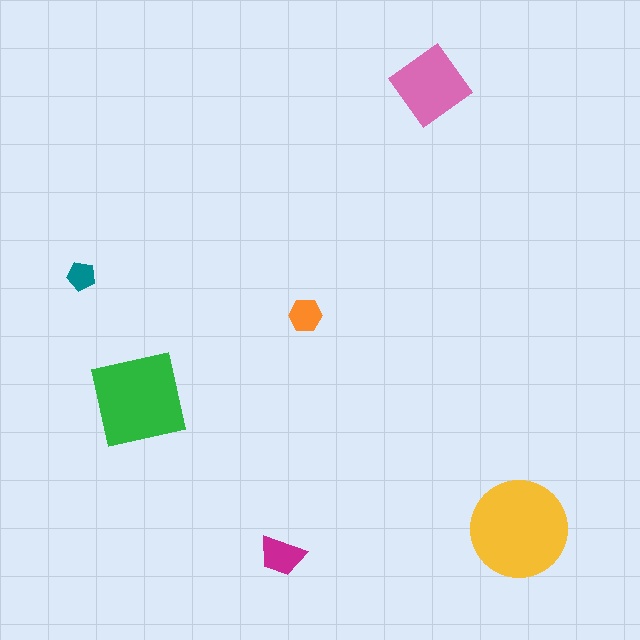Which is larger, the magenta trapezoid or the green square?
The green square.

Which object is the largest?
The yellow circle.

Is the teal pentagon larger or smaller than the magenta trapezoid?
Smaller.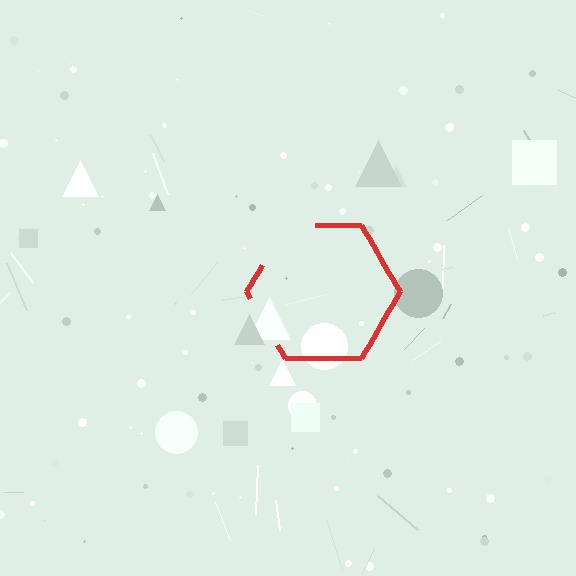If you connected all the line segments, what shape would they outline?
They would outline a hexagon.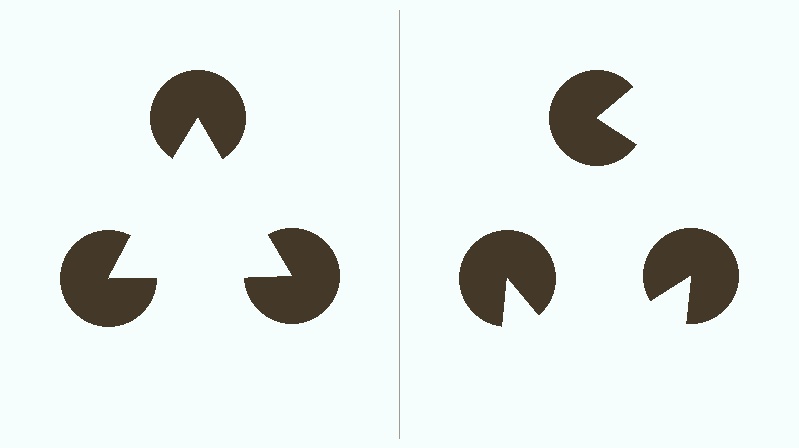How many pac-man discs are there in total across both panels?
6 — 3 on each side.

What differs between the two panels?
The pac-man discs are positioned identically on both sides; only the wedge orientations differ. On the left they align to a triangle; on the right they are misaligned.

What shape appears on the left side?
An illusory triangle.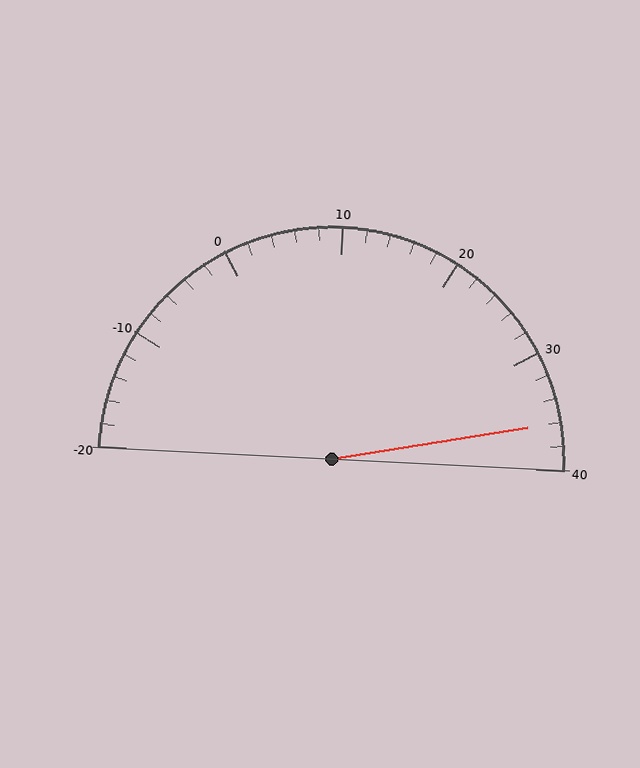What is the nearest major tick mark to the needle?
The nearest major tick mark is 40.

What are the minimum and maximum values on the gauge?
The gauge ranges from -20 to 40.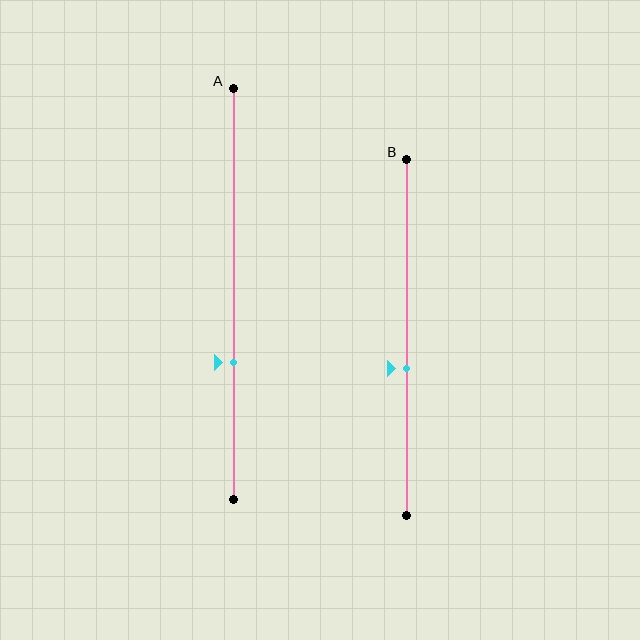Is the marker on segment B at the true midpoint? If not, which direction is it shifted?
No, the marker on segment B is shifted downward by about 9% of the segment length.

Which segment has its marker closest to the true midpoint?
Segment B has its marker closest to the true midpoint.